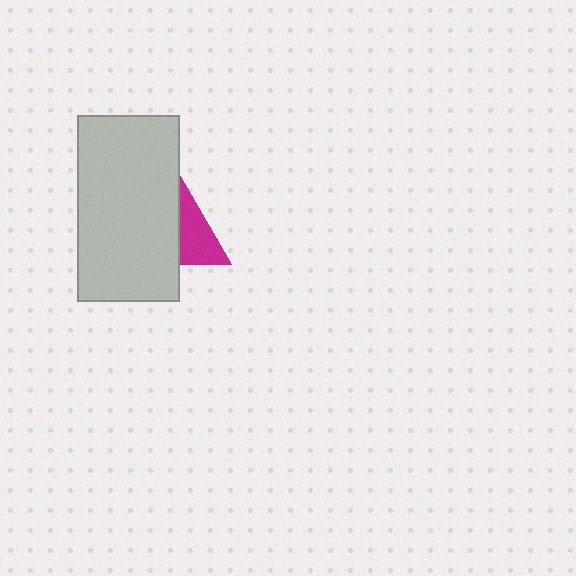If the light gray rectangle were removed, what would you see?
You would see the complete magenta triangle.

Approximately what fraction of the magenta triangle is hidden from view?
Roughly 48% of the magenta triangle is hidden behind the light gray rectangle.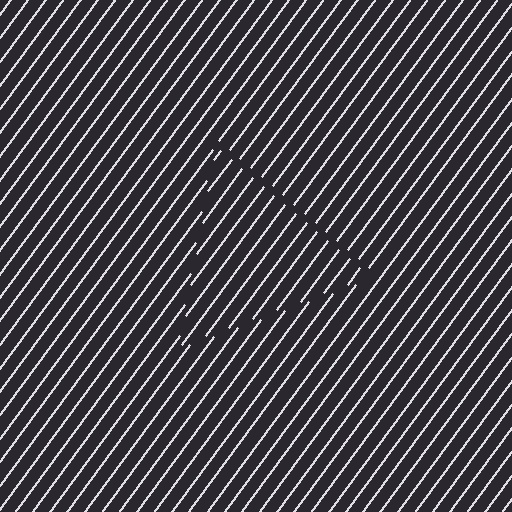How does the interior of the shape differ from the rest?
The interior of the shape contains the same grating, shifted by half a period — the contour is defined by the phase discontinuity where line-ends from the inner and outer gratings abut.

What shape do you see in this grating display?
An illusory triangle. The interior of the shape contains the same grating, shifted by half a period — the contour is defined by the phase discontinuity where line-ends from the inner and outer gratings abut.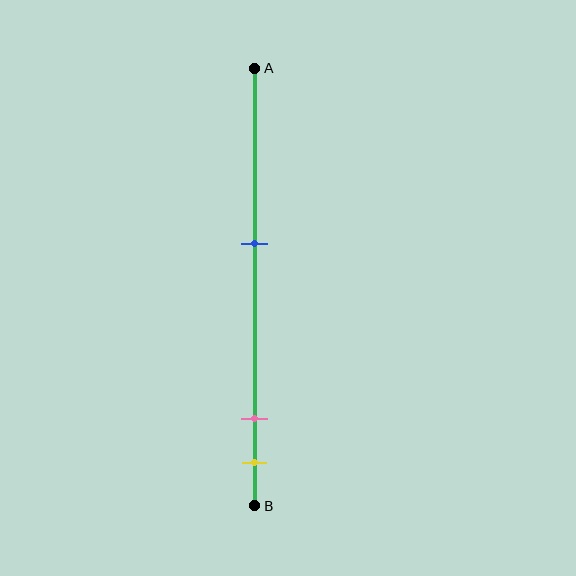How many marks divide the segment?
There are 3 marks dividing the segment.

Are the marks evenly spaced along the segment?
No, the marks are not evenly spaced.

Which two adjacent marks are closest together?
The pink and yellow marks are the closest adjacent pair.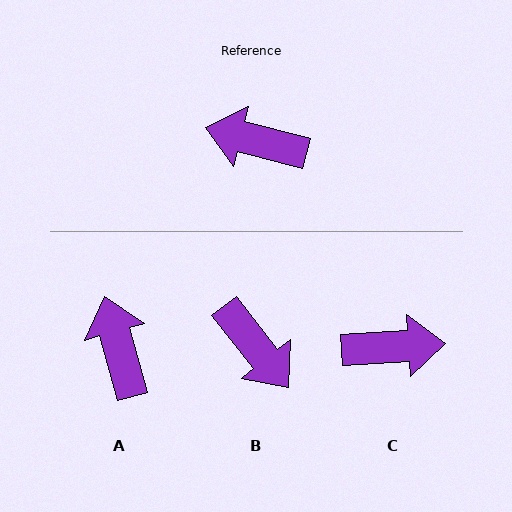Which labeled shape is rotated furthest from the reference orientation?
C, about 162 degrees away.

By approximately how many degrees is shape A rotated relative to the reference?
Approximately 60 degrees clockwise.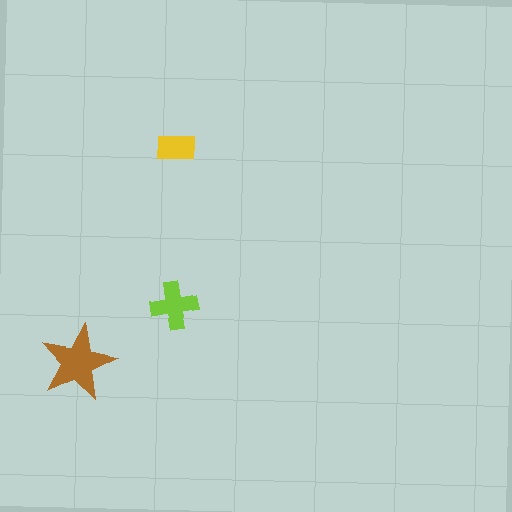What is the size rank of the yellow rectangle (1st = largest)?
3rd.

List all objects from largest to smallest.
The brown star, the lime cross, the yellow rectangle.